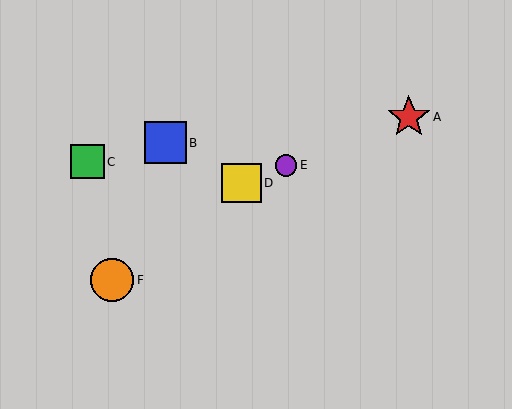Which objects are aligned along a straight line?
Objects A, D, E are aligned along a straight line.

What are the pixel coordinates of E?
Object E is at (286, 165).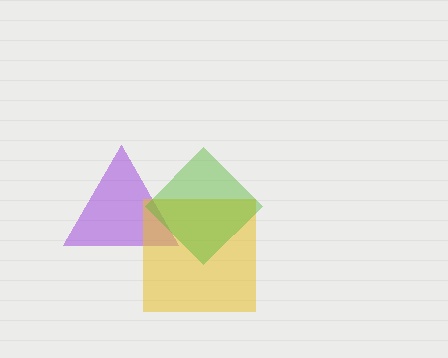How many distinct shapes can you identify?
There are 3 distinct shapes: a purple triangle, a yellow square, a lime diamond.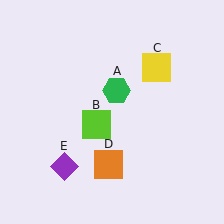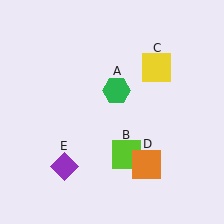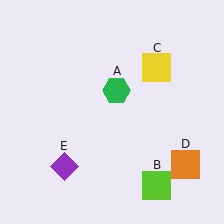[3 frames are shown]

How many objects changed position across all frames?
2 objects changed position: lime square (object B), orange square (object D).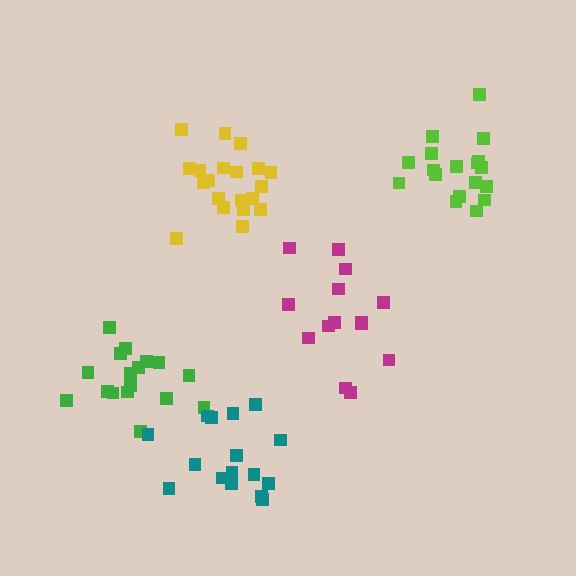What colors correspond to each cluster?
The clusters are colored: green, magenta, yellow, lime, teal.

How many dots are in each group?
Group 1: 17 dots, Group 2: 14 dots, Group 3: 20 dots, Group 4: 18 dots, Group 5: 16 dots (85 total).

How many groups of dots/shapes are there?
There are 5 groups.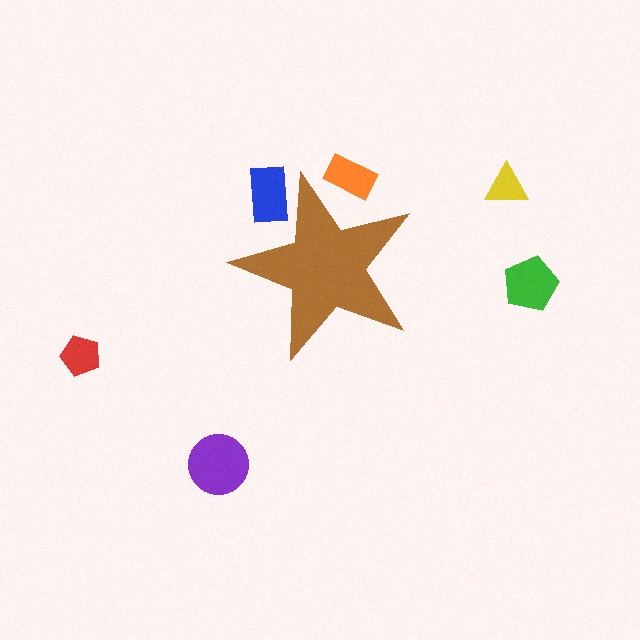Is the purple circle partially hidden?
No, the purple circle is fully visible.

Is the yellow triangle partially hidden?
No, the yellow triangle is fully visible.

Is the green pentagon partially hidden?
No, the green pentagon is fully visible.